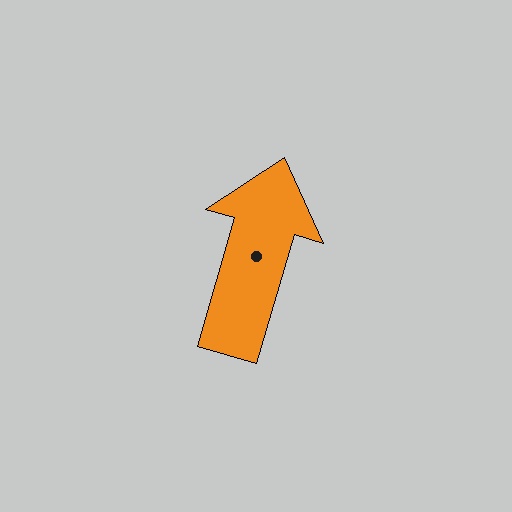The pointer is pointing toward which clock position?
Roughly 1 o'clock.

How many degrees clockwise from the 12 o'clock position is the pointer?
Approximately 16 degrees.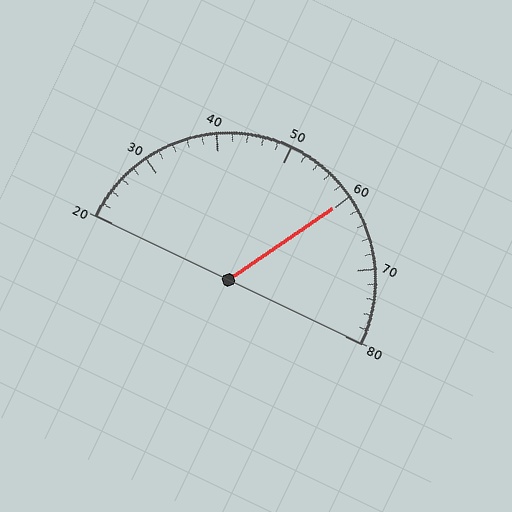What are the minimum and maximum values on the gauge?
The gauge ranges from 20 to 80.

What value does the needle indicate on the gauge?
The needle indicates approximately 60.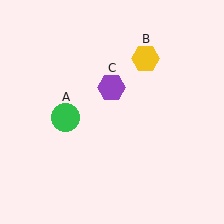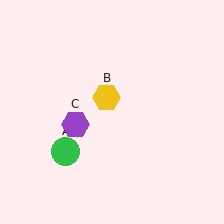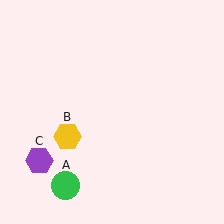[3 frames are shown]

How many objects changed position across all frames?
3 objects changed position: green circle (object A), yellow hexagon (object B), purple hexagon (object C).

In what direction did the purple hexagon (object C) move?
The purple hexagon (object C) moved down and to the left.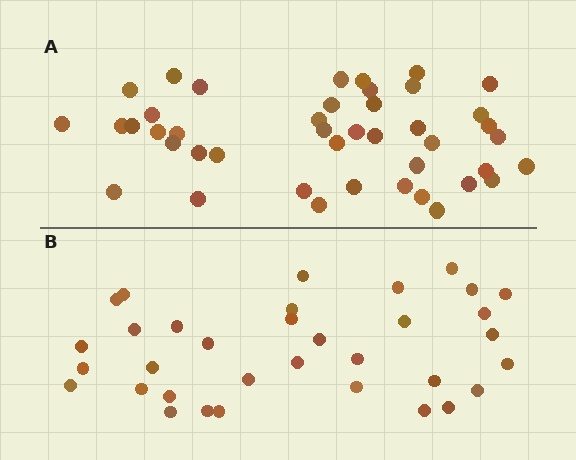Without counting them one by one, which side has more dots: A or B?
Region A (the top region) has more dots.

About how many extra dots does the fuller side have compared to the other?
Region A has roughly 8 or so more dots than region B.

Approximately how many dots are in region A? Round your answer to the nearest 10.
About 40 dots. (The exact count is 43, which rounds to 40.)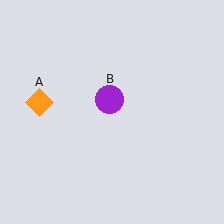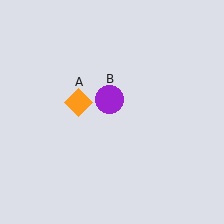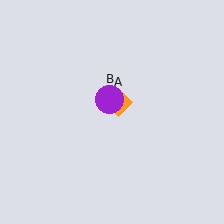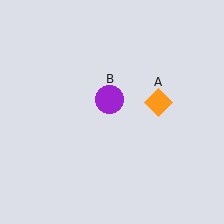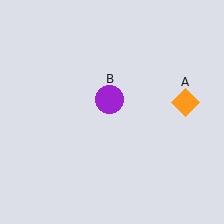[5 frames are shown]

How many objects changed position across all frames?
1 object changed position: orange diamond (object A).